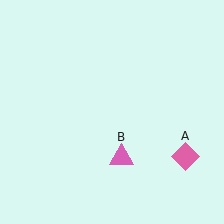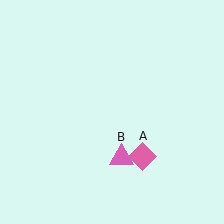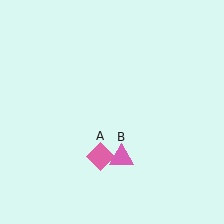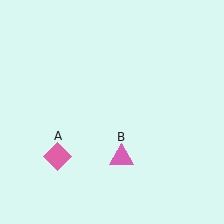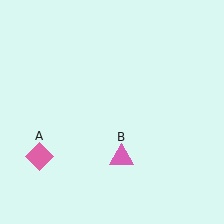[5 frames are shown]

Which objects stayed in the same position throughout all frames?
Pink triangle (object B) remained stationary.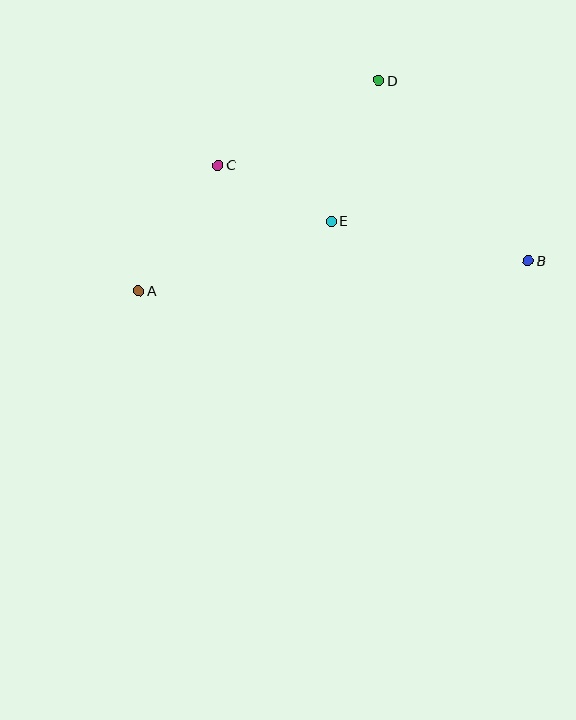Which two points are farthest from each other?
Points A and B are farthest from each other.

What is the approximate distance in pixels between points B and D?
The distance between B and D is approximately 234 pixels.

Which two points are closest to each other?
Points C and E are closest to each other.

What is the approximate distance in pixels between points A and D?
The distance between A and D is approximately 319 pixels.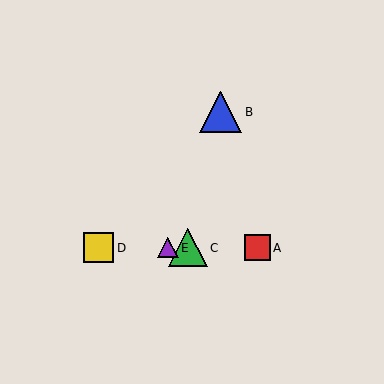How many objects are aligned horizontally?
4 objects (A, C, D, E) are aligned horizontally.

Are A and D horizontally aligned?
Yes, both are at y≈248.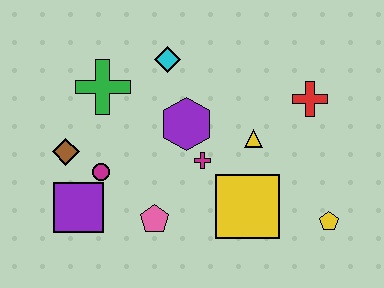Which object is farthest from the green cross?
The yellow pentagon is farthest from the green cross.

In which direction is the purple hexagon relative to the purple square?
The purple hexagon is to the right of the purple square.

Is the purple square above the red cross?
No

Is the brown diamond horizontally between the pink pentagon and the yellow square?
No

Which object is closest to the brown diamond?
The magenta circle is closest to the brown diamond.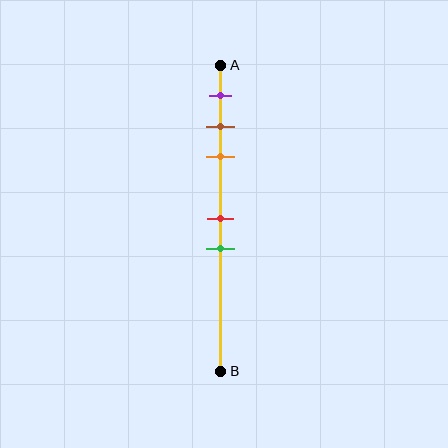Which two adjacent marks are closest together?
The brown and orange marks are the closest adjacent pair.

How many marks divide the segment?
There are 5 marks dividing the segment.